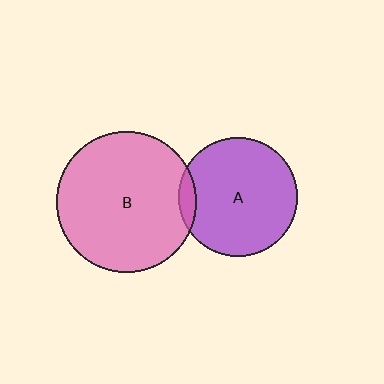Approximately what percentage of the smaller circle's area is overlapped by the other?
Approximately 5%.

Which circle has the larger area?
Circle B (pink).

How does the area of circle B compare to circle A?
Approximately 1.4 times.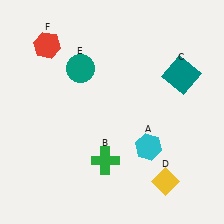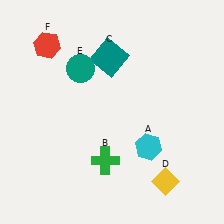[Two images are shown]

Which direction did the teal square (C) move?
The teal square (C) moved left.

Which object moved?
The teal square (C) moved left.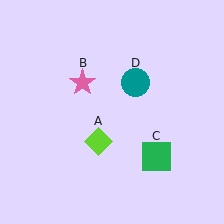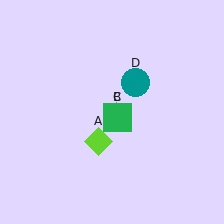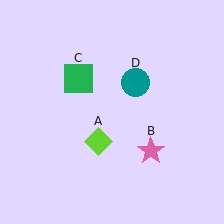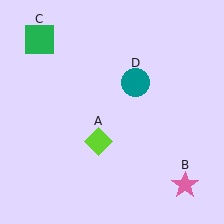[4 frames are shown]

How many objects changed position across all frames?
2 objects changed position: pink star (object B), green square (object C).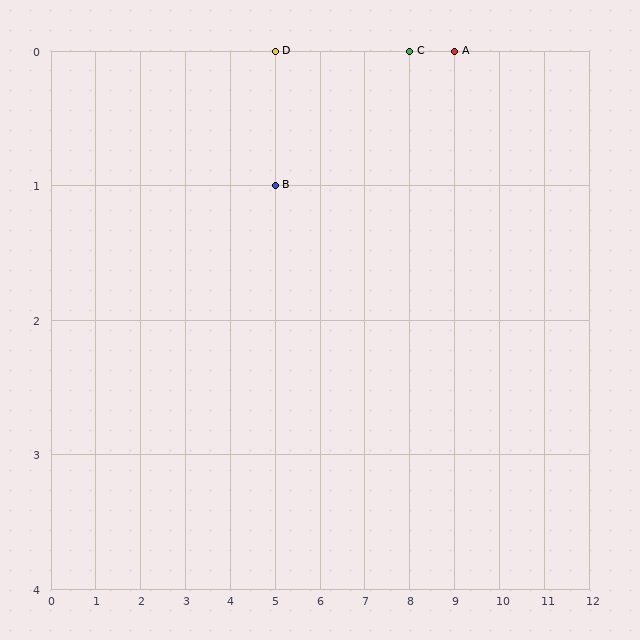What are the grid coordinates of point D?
Point D is at grid coordinates (5, 0).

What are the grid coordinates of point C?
Point C is at grid coordinates (8, 0).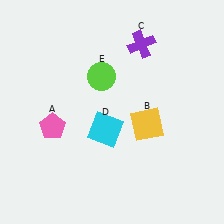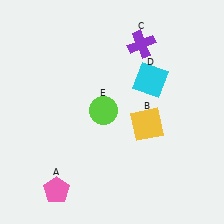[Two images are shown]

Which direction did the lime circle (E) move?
The lime circle (E) moved down.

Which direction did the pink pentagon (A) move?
The pink pentagon (A) moved down.